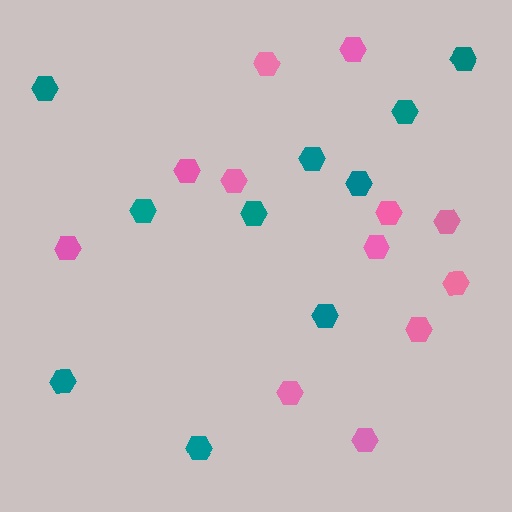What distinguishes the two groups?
There are 2 groups: one group of teal hexagons (10) and one group of pink hexagons (12).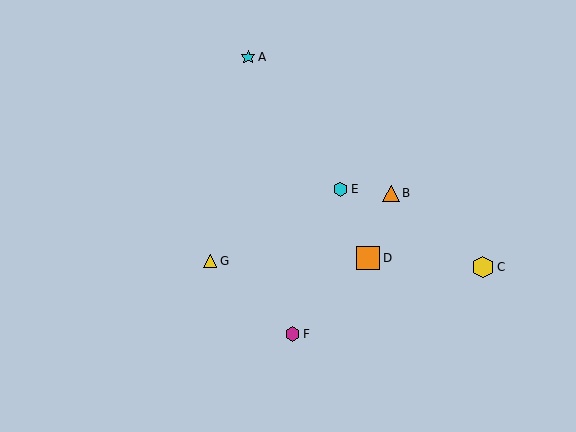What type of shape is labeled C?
Shape C is a yellow hexagon.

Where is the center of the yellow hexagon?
The center of the yellow hexagon is at (483, 267).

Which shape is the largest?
The orange square (labeled D) is the largest.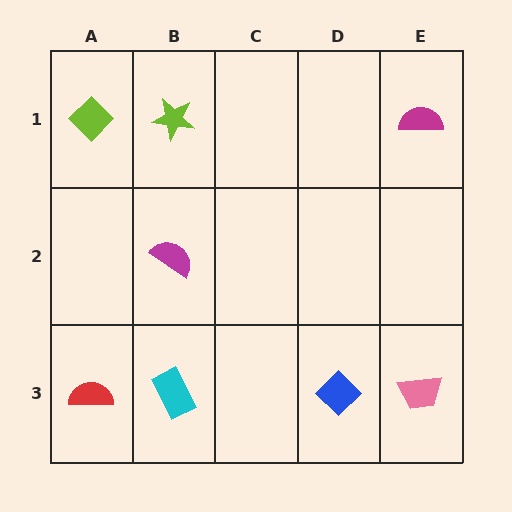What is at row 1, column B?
A lime star.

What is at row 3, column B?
A cyan rectangle.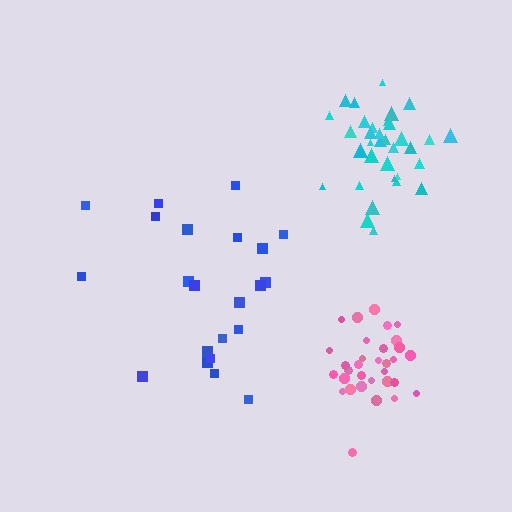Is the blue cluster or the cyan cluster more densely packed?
Cyan.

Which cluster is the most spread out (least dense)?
Blue.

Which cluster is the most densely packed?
Pink.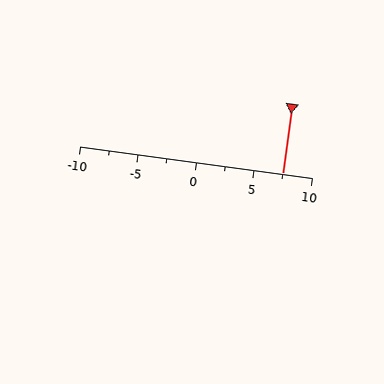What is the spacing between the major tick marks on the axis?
The major ticks are spaced 5 apart.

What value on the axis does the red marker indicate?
The marker indicates approximately 7.5.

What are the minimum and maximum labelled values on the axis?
The axis runs from -10 to 10.